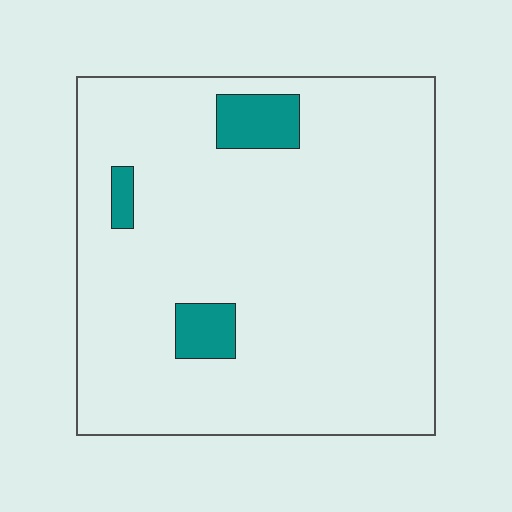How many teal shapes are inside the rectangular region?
3.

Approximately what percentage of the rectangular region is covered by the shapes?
Approximately 5%.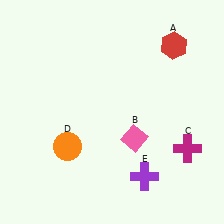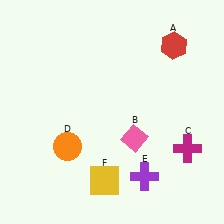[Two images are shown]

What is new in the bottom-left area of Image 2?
A yellow square (F) was added in the bottom-left area of Image 2.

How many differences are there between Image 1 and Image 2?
There is 1 difference between the two images.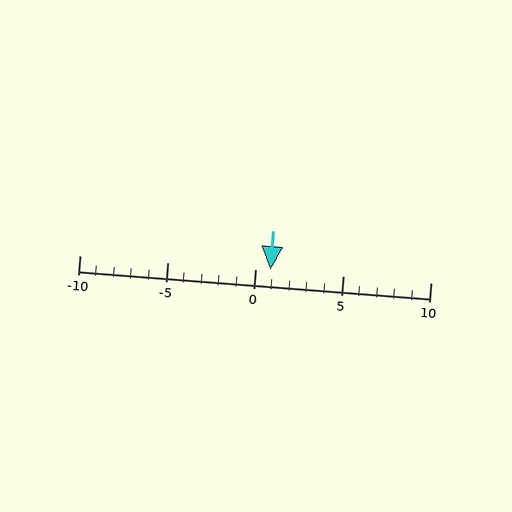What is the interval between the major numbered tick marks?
The major tick marks are spaced 5 units apart.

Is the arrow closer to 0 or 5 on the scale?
The arrow is closer to 0.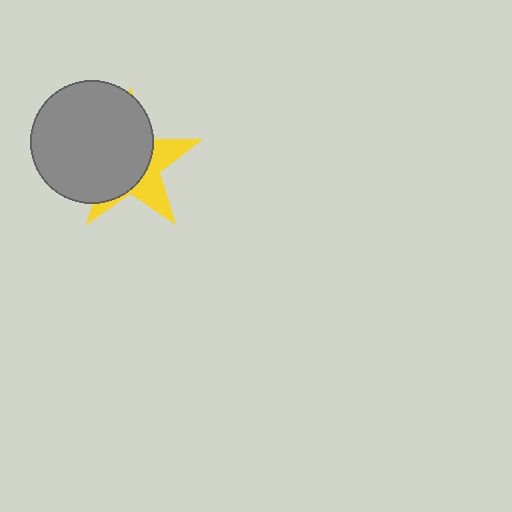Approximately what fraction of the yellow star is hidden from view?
Roughly 64% of the yellow star is hidden behind the gray circle.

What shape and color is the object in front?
The object in front is a gray circle.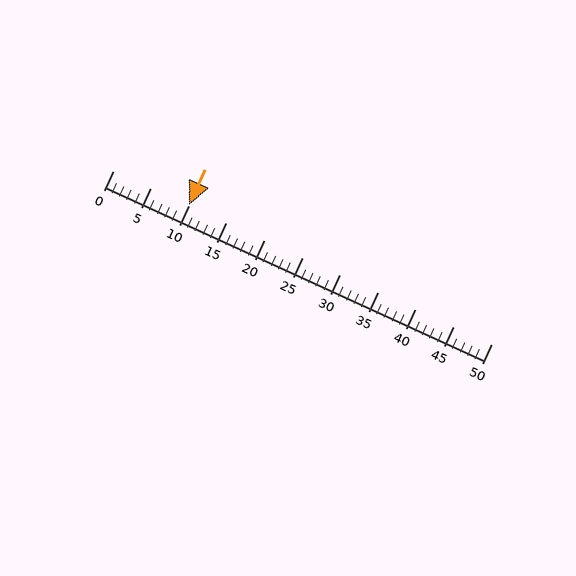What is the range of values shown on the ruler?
The ruler shows values from 0 to 50.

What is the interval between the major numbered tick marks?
The major tick marks are spaced 5 units apart.